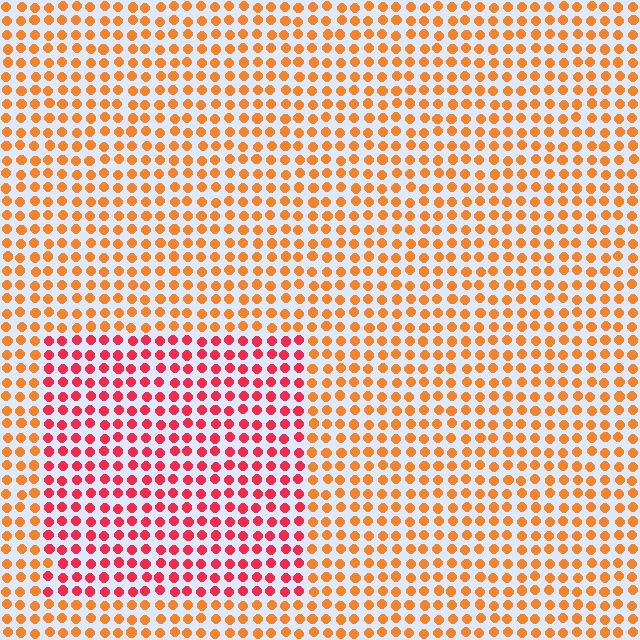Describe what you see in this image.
The image is filled with small orange elements in a uniform arrangement. A rectangle-shaped region is visible where the elements are tinted to a slightly different hue, forming a subtle color boundary.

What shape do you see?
I see a rectangle.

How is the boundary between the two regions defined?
The boundary is defined purely by a slight shift in hue (about 36 degrees). Spacing, size, and orientation are identical on both sides.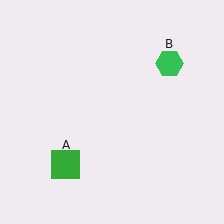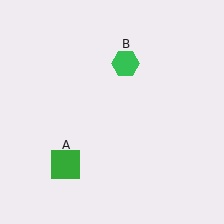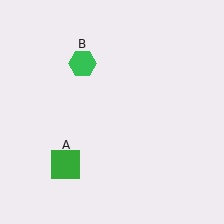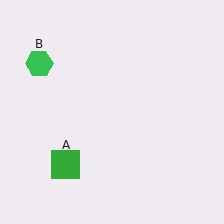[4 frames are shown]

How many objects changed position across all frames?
1 object changed position: green hexagon (object B).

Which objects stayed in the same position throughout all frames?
Green square (object A) remained stationary.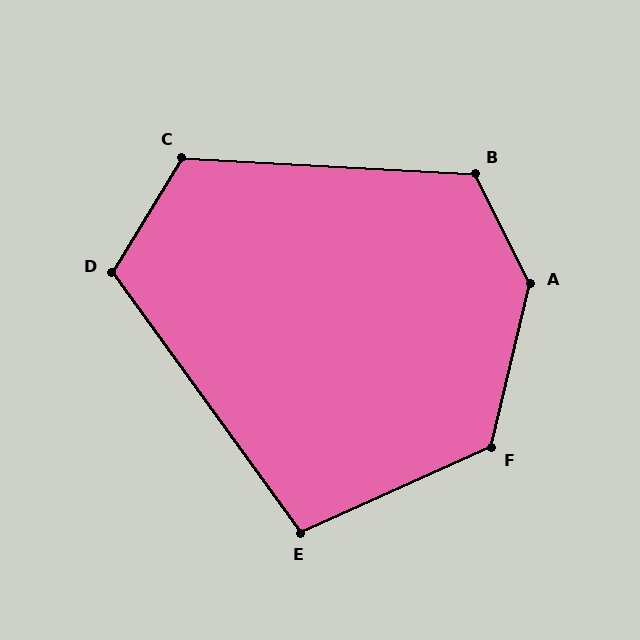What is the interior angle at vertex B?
Approximately 120 degrees (obtuse).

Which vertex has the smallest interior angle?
E, at approximately 102 degrees.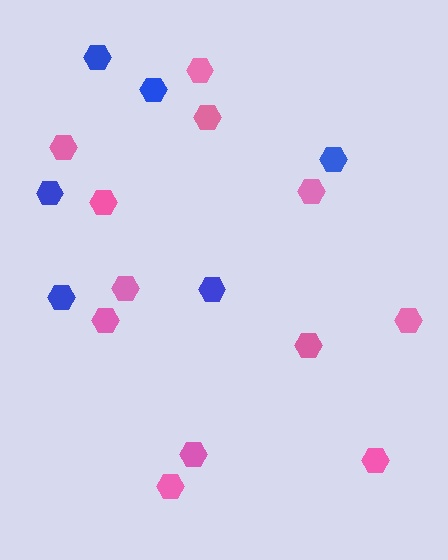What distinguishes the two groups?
There are 2 groups: one group of pink hexagons (12) and one group of blue hexagons (6).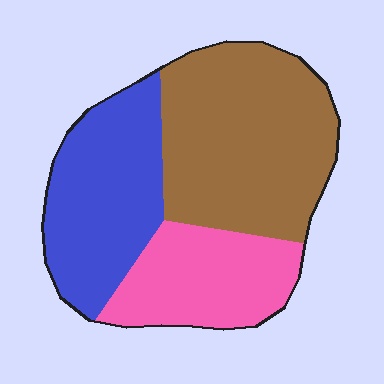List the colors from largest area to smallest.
From largest to smallest: brown, blue, pink.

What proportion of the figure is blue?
Blue takes up about one third (1/3) of the figure.